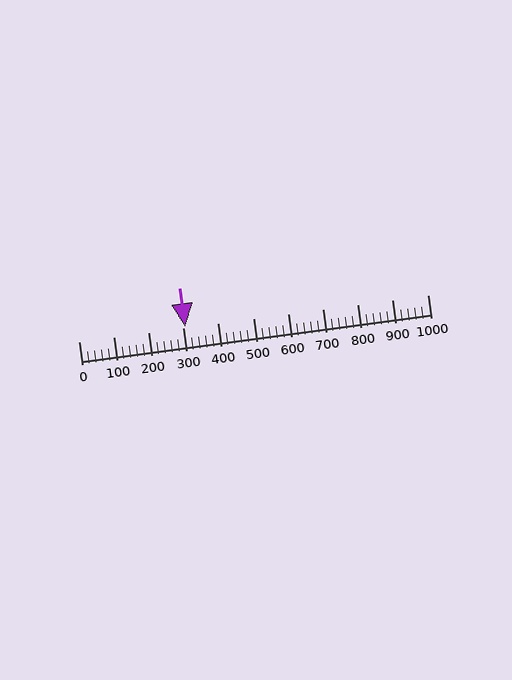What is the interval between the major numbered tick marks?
The major tick marks are spaced 100 units apart.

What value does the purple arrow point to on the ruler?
The purple arrow points to approximately 305.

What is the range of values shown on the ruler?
The ruler shows values from 0 to 1000.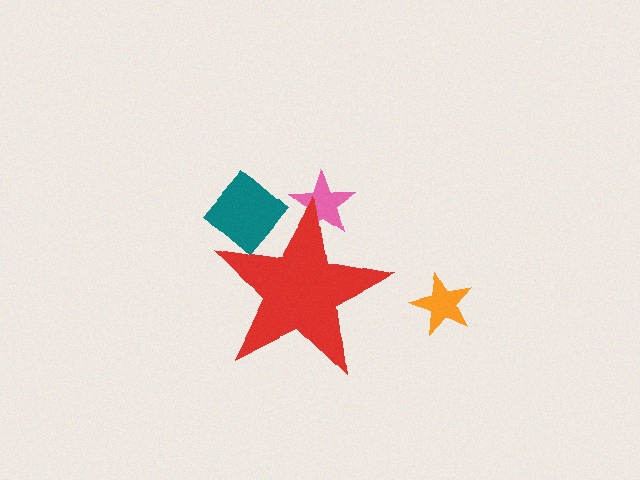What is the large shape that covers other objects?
A red star.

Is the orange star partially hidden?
No, the orange star is fully visible.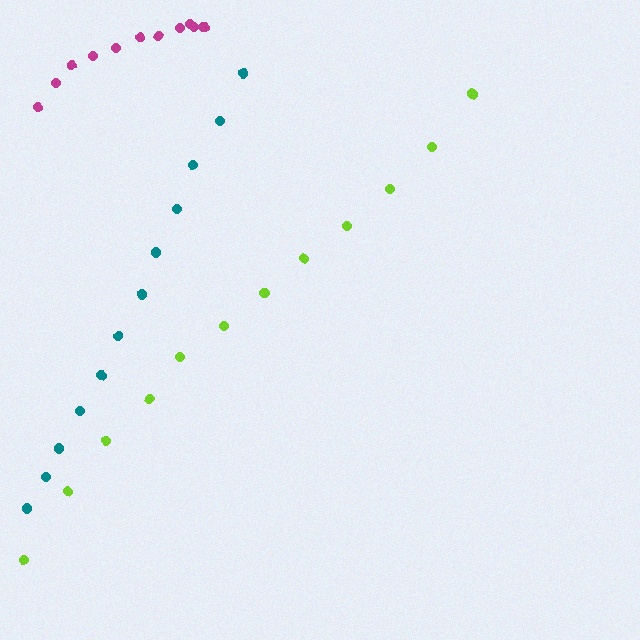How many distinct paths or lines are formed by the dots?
There are 3 distinct paths.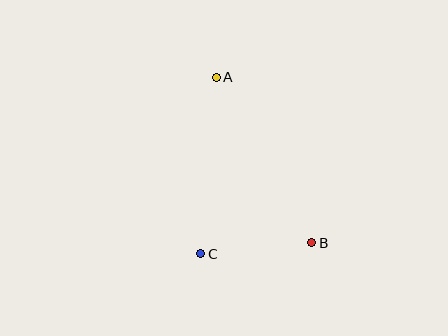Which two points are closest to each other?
Points B and C are closest to each other.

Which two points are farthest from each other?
Points A and B are farthest from each other.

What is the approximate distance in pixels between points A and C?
The distance between A and C is approximately 177 pixels.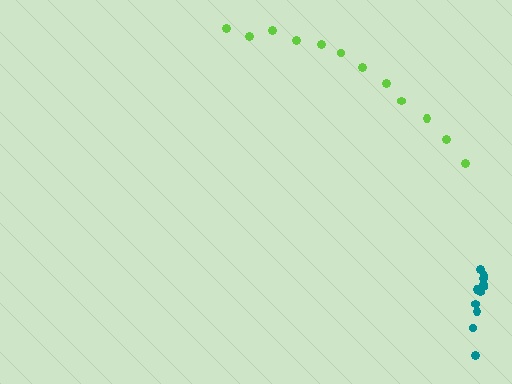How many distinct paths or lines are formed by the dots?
There are 2 distinct paths.